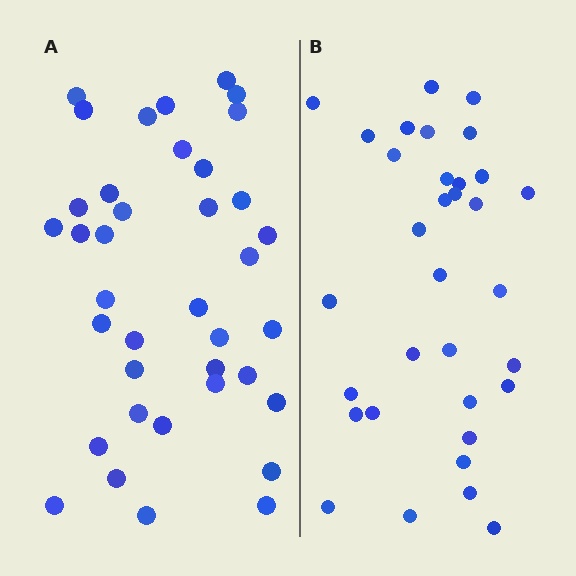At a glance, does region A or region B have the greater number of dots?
Region A (the left region) has more dots.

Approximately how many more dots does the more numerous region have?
Region A has about 5 more dots than region B.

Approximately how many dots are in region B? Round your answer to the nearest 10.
About 30 dots. (The exact count is 33, which rounds to 30.)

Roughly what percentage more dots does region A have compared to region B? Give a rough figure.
About 15% more.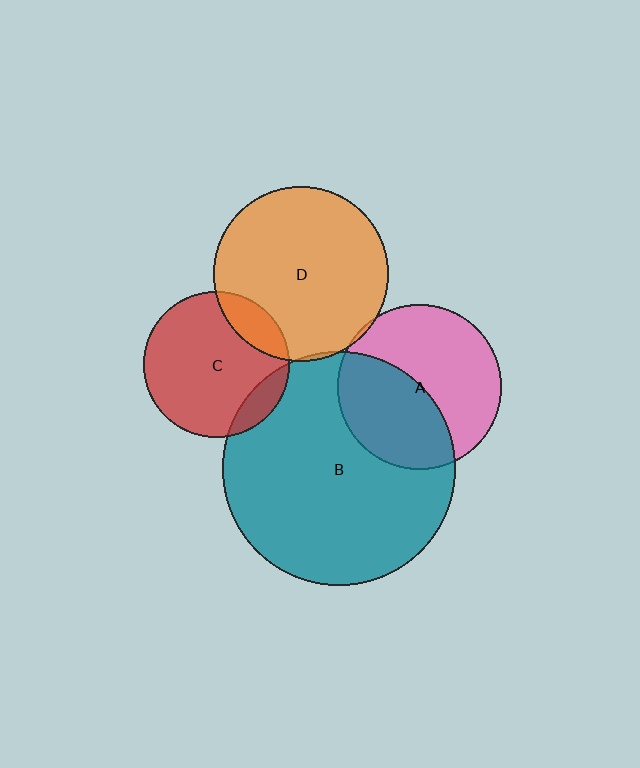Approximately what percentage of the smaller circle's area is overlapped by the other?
Approximately 5%.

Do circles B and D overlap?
Yes.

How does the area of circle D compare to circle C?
Approximately 1.4 times.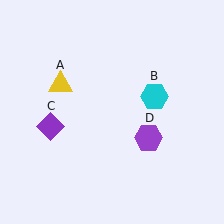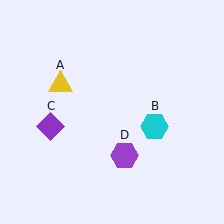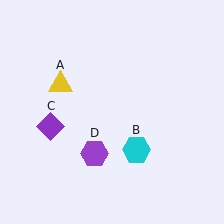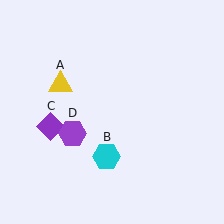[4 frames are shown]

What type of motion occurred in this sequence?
The cyan hexagon (object B), purple hexagon (object D) rotated clockwise around the center of the scene.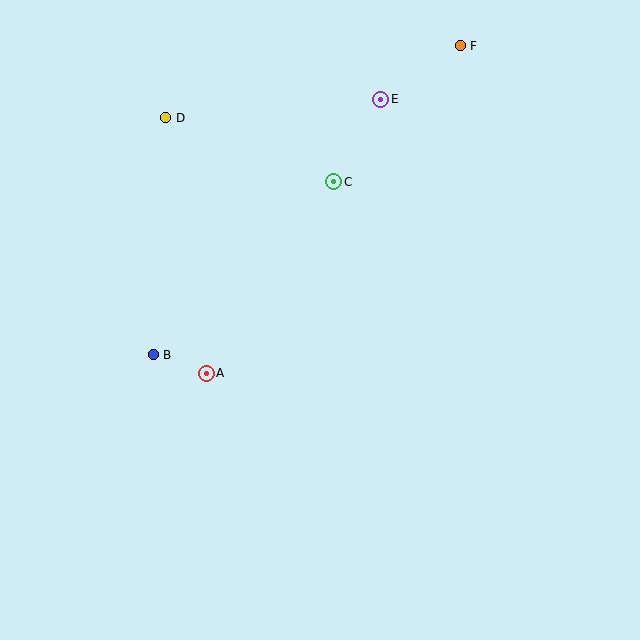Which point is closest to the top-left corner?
Point D is closest to the top-left corner.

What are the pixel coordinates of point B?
Point B is at (153, 355).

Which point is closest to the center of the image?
Point A at (206, 373) is closest to the center.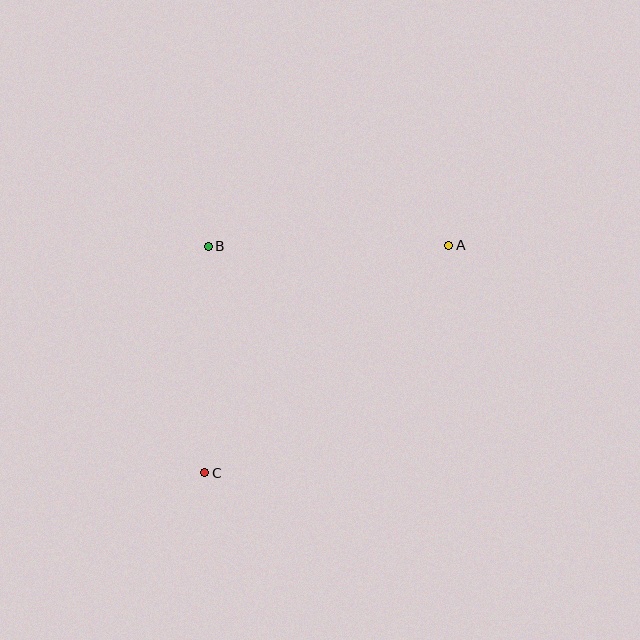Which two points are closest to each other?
Points B and C are closest to each other.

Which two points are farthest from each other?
Points A and C are farthest from each other.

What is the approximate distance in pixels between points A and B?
The distance between A and B is approximately 240 pixels.